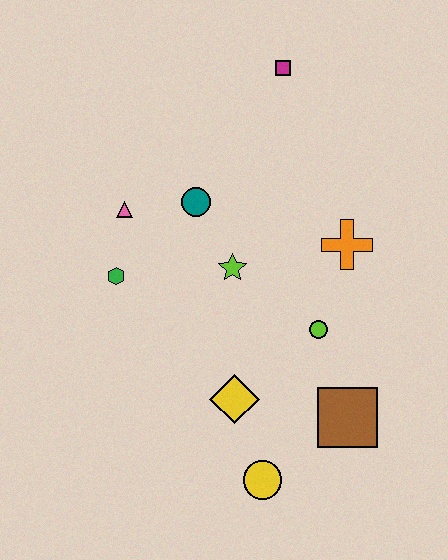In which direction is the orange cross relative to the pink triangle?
The orange cross is to the right of the pink triangle.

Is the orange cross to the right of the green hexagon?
Yes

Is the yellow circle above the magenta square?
No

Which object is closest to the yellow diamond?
The yellow circle is closest to the yellow diamond.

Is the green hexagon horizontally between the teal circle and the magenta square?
No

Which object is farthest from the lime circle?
The magenta square is farthest from the lime circle.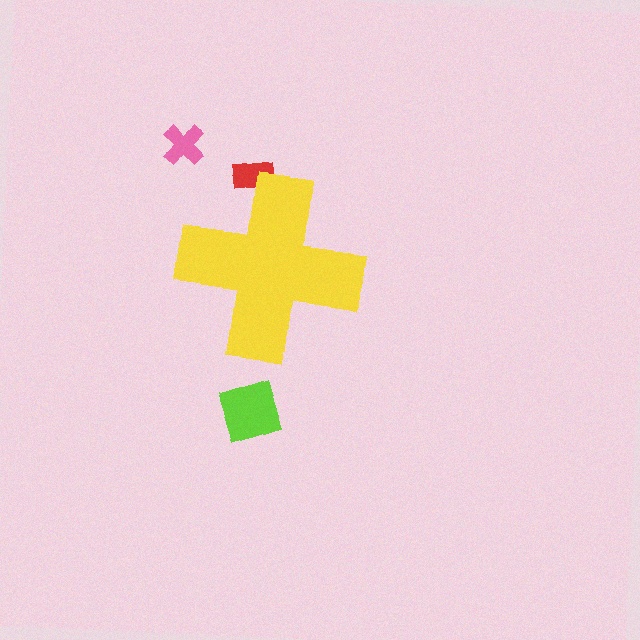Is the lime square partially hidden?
No, the lime square is fully visible.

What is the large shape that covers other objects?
A yellow cross.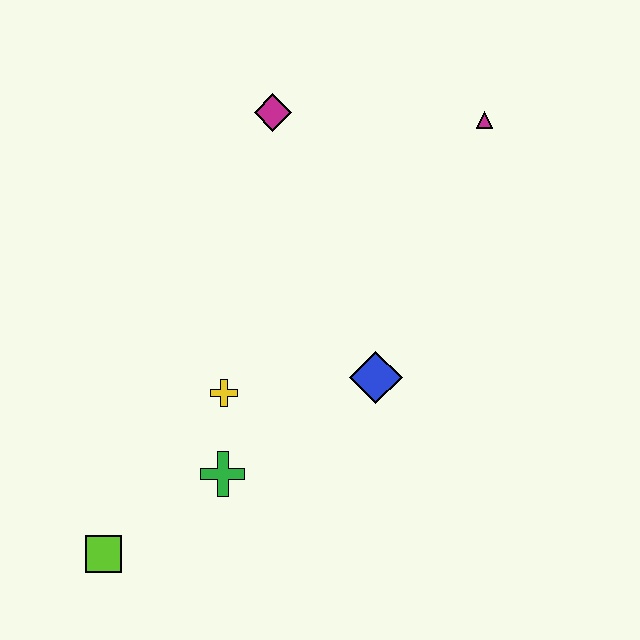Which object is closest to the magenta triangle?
The magenta diamond is closest to the magenta triangle.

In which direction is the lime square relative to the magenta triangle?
The lime square is below the magenta triangle.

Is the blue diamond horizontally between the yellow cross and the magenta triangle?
Yes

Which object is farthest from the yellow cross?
The magenta triangle is farthest from the yellow cross.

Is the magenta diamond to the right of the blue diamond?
No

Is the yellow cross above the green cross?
Yes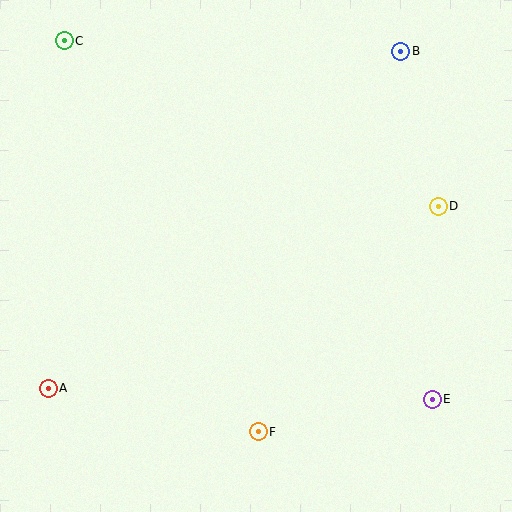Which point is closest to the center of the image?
Point F at (258, 432) is closest to the center.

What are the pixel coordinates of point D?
Point D is at (438, 206).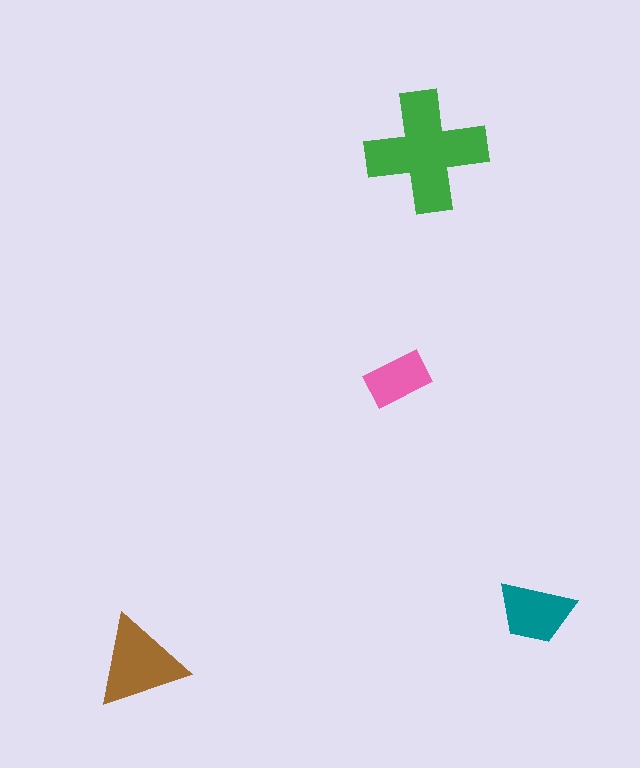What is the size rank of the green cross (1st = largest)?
1st.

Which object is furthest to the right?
The teal trapezoid is rightmost.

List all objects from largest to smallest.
The green cross, the brown triangle, the teal trapezoid, the pink rectangle.